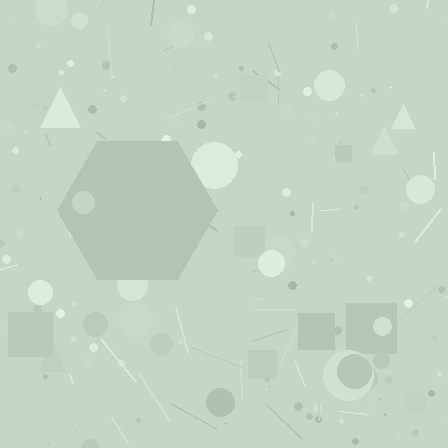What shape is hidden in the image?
A hexagon is hidden in the image.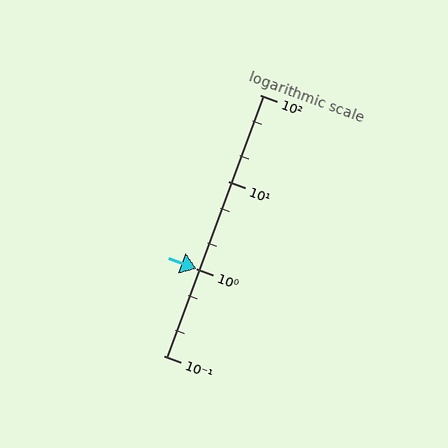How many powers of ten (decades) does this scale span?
The scale spans 3 decades, from 0.1 to 100.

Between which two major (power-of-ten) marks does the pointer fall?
The pointer is between 1 and 10.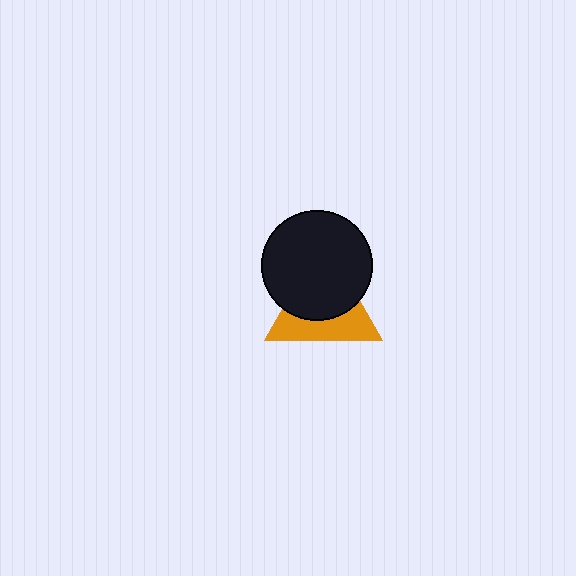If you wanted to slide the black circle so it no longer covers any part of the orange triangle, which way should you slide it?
Slide it up — that is the most direct way to separate the two shapes.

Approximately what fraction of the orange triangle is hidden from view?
Roughly 56% of the orange triangle is hidden behind the black circle.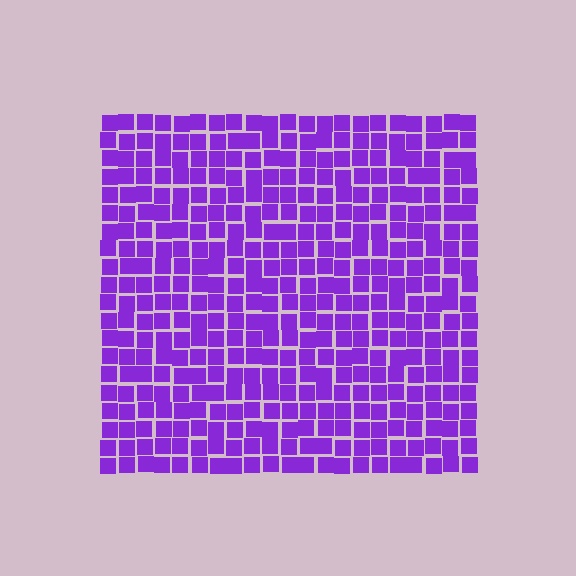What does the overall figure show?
The overall figure shows a square.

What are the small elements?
The small elements are squares.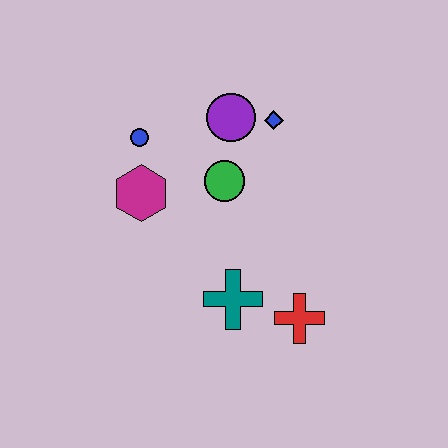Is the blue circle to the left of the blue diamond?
Yes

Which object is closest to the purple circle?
The blue diamond is closest to the purple circle.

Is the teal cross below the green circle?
Yes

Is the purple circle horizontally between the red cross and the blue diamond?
No